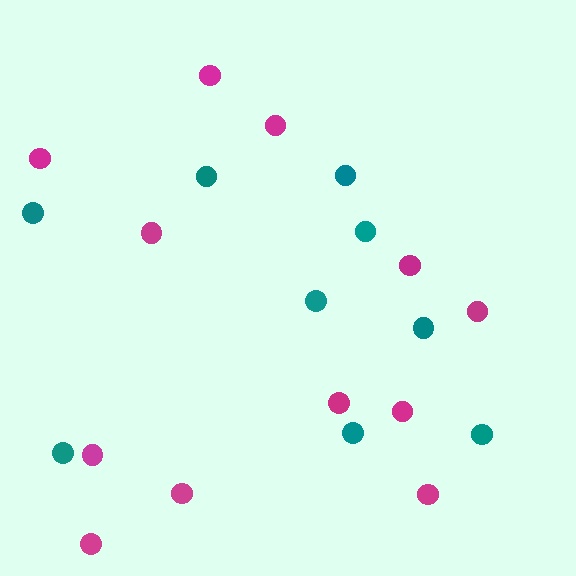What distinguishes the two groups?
There are 2 groups: one group of magenta circles (12) and one group of teal circles (9).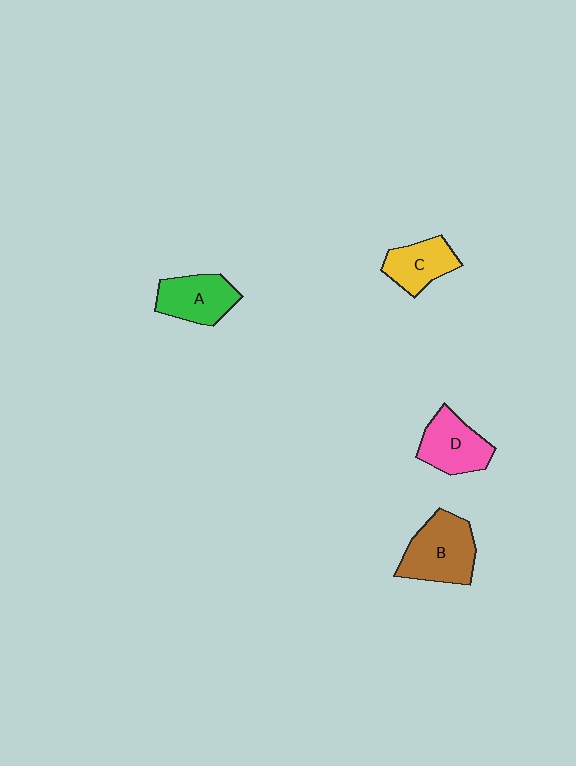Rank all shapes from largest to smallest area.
From largest to smallest: B (brown), D (pink), A (green), C (yellow).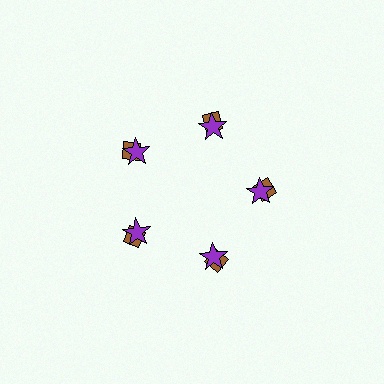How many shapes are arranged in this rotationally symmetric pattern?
There are 10 shapes, arranged in 5 groups of 2.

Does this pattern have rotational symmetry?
Yes, this pattern has 5-fold rotational symmetry. It looks the same after rotating 72 degrees around the center.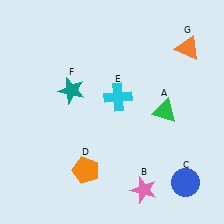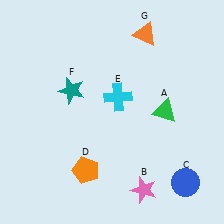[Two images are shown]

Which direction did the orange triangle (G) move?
The orange triangle (G) moved left.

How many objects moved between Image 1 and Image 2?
1 object moved between the two images.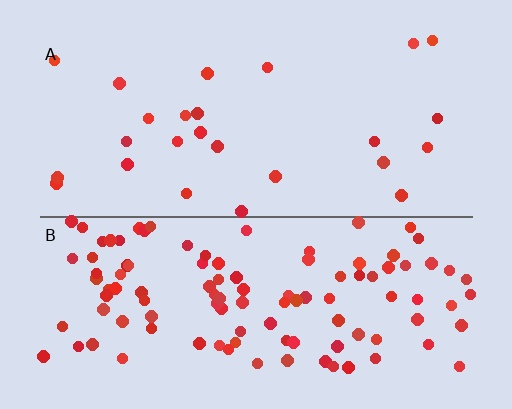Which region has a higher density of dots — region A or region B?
B (the bottom).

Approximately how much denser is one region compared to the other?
Approximately 4.3× — region B over region A.